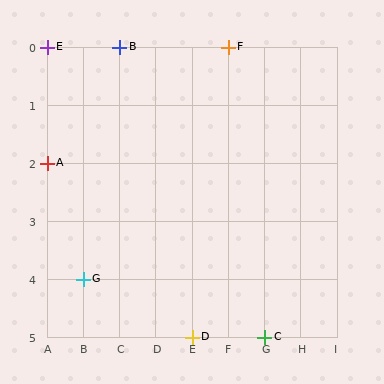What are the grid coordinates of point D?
Point D is at grid coordinates (E, 5).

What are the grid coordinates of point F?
Point F is at grid coordinates (F, 0).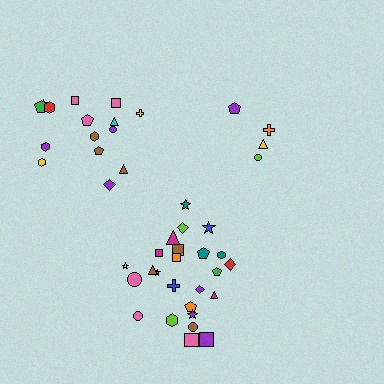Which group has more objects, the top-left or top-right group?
The top-left group.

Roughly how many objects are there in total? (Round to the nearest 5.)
Roughly 45 objects in total.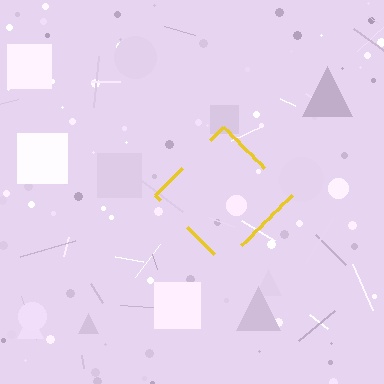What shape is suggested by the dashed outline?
The dashed outline suggests a diamond.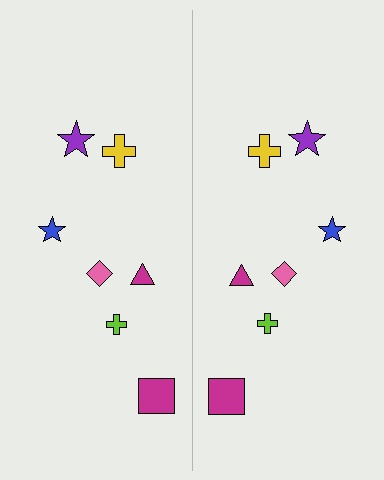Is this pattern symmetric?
Yes, this pattern has bilateral (reflection) symmetry.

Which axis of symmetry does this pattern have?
The pattern has a vertical axis of symmetry running through the center of the image.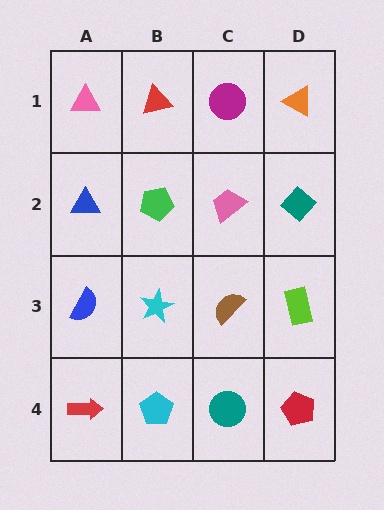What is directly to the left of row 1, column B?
A pink triangle.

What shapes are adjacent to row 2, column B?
A red triangle (row 1, column B), a cyan star (row 3, column B), a blue triangle (row 2, column A), a pink trapezoid (row 2, column C).